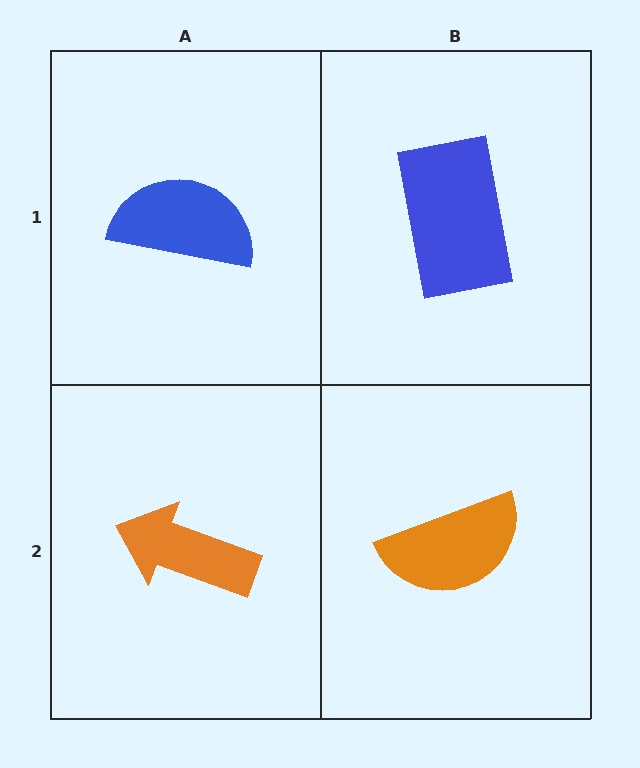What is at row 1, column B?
A blue rectangle.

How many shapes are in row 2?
2 shapes.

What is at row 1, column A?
A blue semicircle.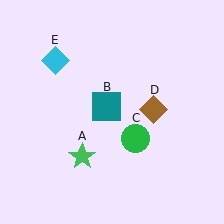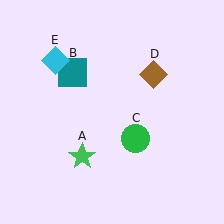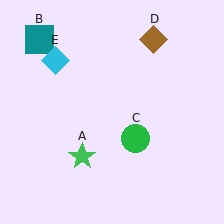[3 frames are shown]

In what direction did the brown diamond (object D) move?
The brown diamond (object D) moved up.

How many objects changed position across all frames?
2 objects changed position: teal square (object B), brown diamond (object D).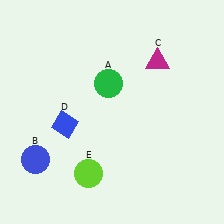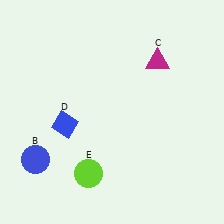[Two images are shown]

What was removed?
The green circle (A) was removed in Image 2.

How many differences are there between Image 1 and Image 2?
There is 1 difference between the two images.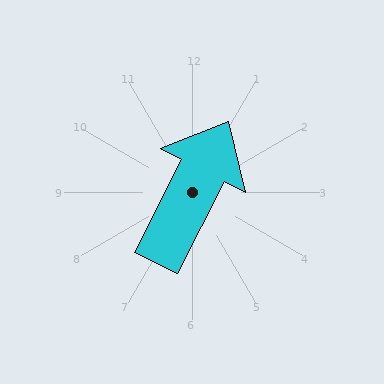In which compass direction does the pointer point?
Northeast.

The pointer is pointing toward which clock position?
Roughly 1 o'clock.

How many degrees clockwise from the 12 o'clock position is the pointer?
Approximately 27 degrees.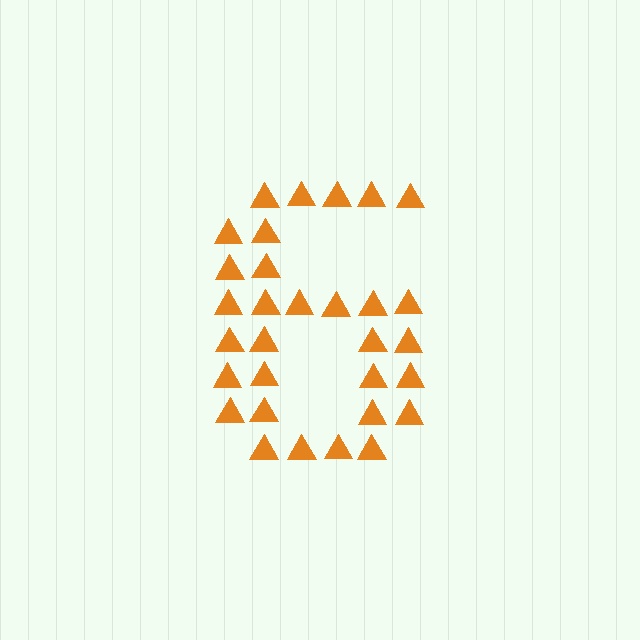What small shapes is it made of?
It is made of small triangles.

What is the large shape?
The large shape is the digit 6.